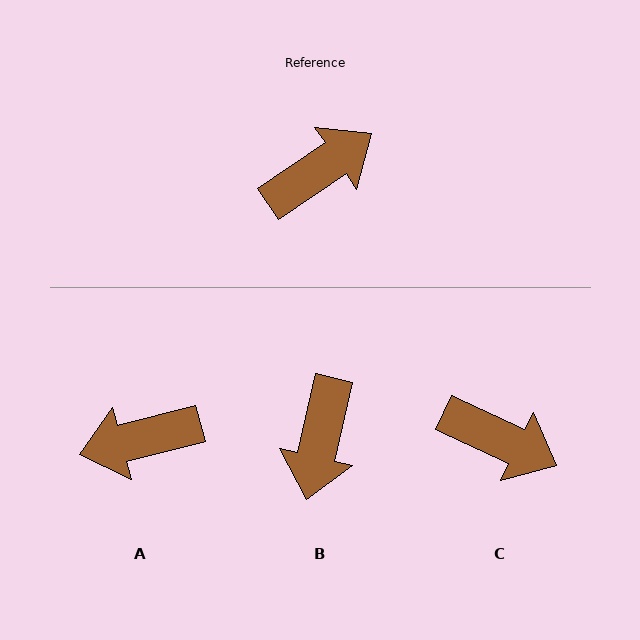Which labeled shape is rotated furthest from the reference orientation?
A, about 160 degrees away.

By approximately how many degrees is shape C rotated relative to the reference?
Approximately 59 degrees clockwise.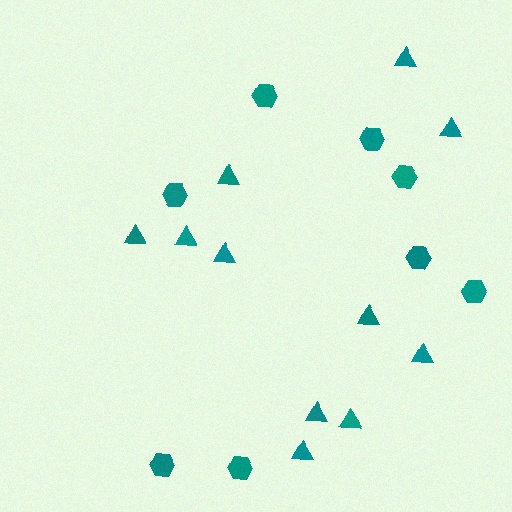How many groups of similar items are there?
There are 2 groups: one group of hexagons (8) and one group of triangles (11).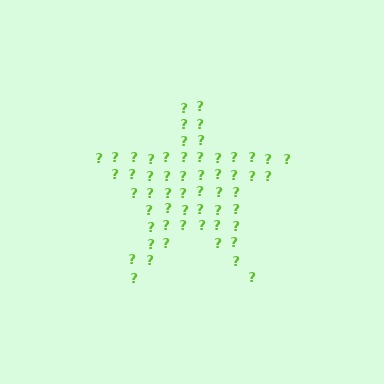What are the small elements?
The small elements are question marks.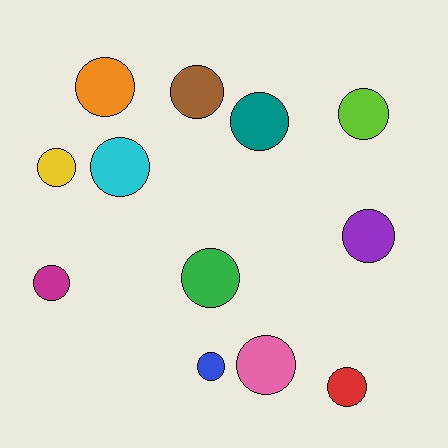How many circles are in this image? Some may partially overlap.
There are 12 circles.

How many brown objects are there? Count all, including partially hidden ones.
There is 1 brown object.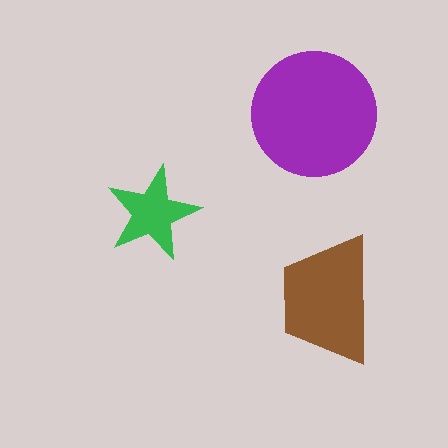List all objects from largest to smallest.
The purple circle, the brown trapezoid, the green star.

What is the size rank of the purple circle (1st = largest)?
1st.